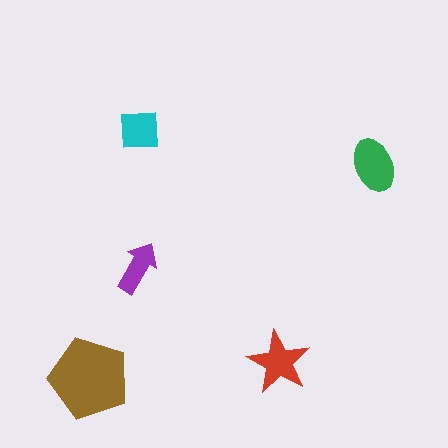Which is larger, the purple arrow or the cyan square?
The cyan square.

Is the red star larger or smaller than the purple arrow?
Larger.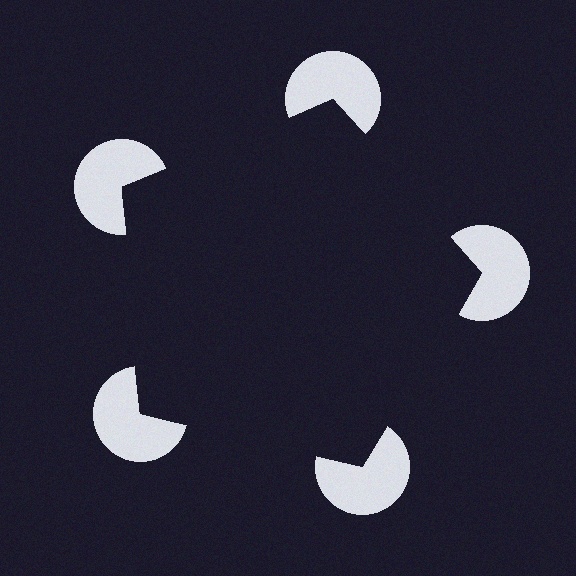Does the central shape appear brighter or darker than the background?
It typically appears slightly darker than the background, even though no actual brightness change is drawn.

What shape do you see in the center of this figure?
An illusory pentagon — its edges are inferred from the aligned wedge cuts in the pac-man discs, not physically drawn.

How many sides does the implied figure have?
5 sides.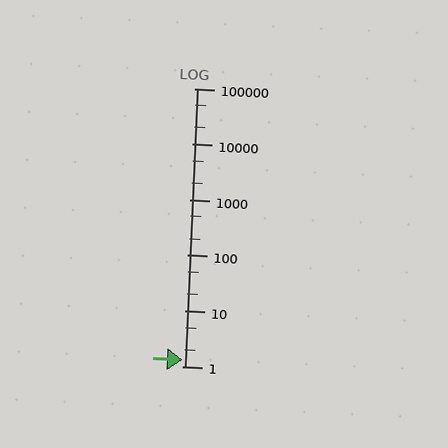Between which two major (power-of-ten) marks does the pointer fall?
The pointer is between 1 and 10.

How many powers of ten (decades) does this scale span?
The scale spans 5 decades, from 1 to 100000.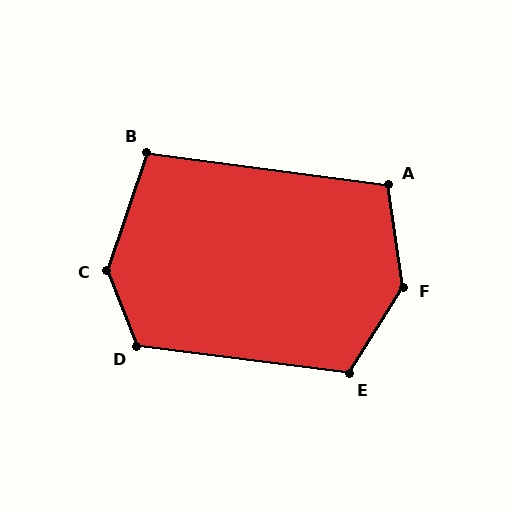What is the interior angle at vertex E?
Approximately 115 degrees (obtuse).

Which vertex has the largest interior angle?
F, at approximately 140 degrees.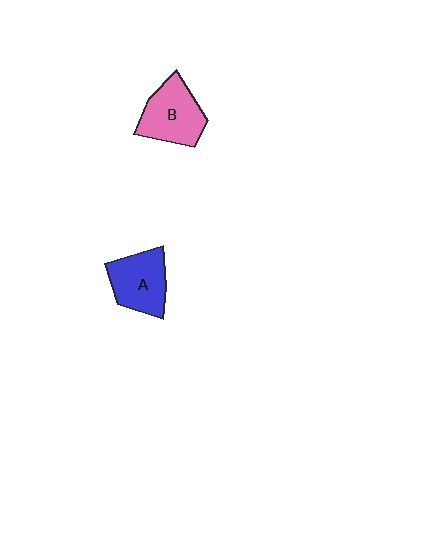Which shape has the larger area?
Shape B (pink).